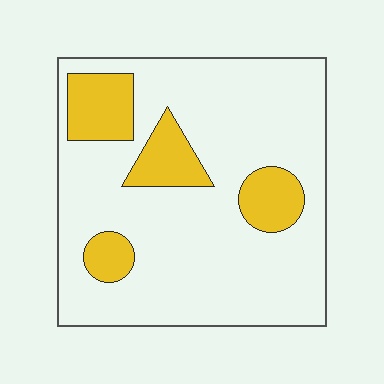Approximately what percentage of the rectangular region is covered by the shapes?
Approximately 20%.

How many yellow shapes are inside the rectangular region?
4.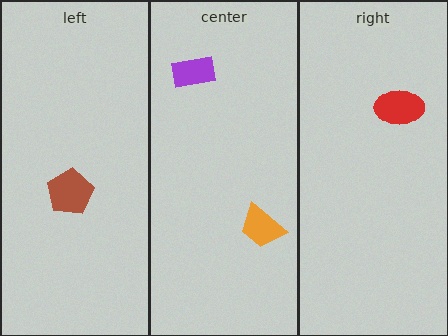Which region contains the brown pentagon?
The left region.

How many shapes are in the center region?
2.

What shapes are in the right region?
The red ellipse.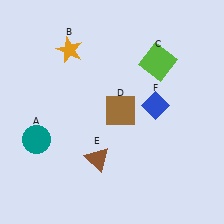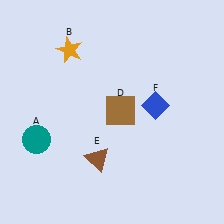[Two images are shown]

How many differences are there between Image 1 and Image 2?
There is 1 difference between the two images.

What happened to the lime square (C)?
The lime square (C) was removed in Image 2. It was in the top-right area of Image 1.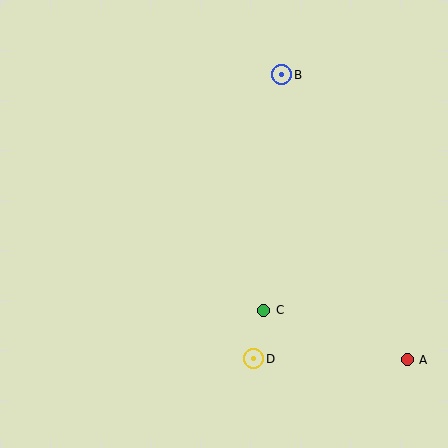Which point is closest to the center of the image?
Point C at (264, 310) is closest to the center.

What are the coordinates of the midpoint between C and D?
The midpoint between C and D is at (259, 334).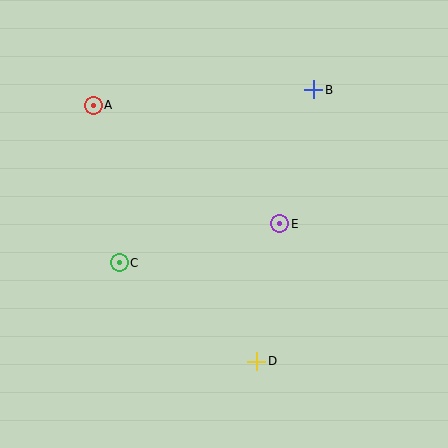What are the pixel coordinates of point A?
Point A is at (93, 105).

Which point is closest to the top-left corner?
Point A is closest to the top-left corner.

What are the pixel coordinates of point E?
Point E is at (280, 224).